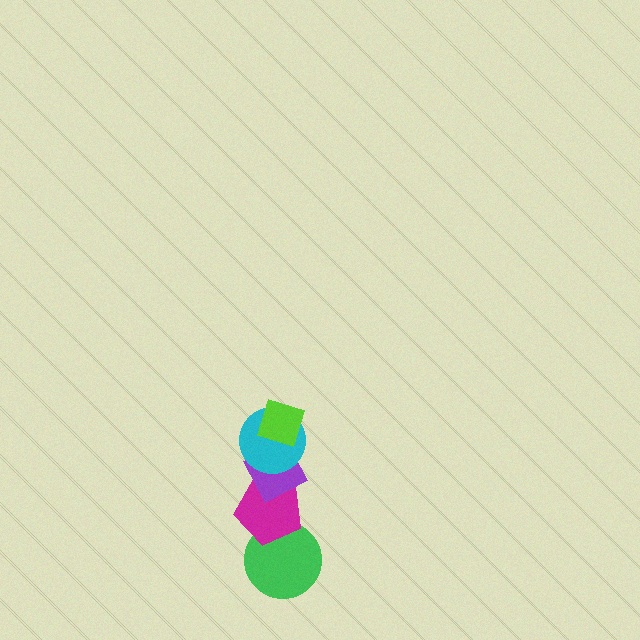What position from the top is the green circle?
The green circle is 5th from the top.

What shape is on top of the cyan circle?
The lime diamond is on top of the cyan circle.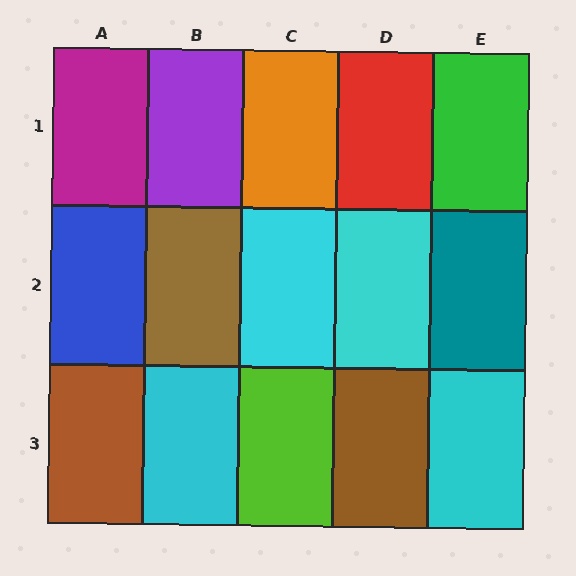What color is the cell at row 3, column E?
Cyan.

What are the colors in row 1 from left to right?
Magenta, purple, orange, red, green.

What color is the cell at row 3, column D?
Brown.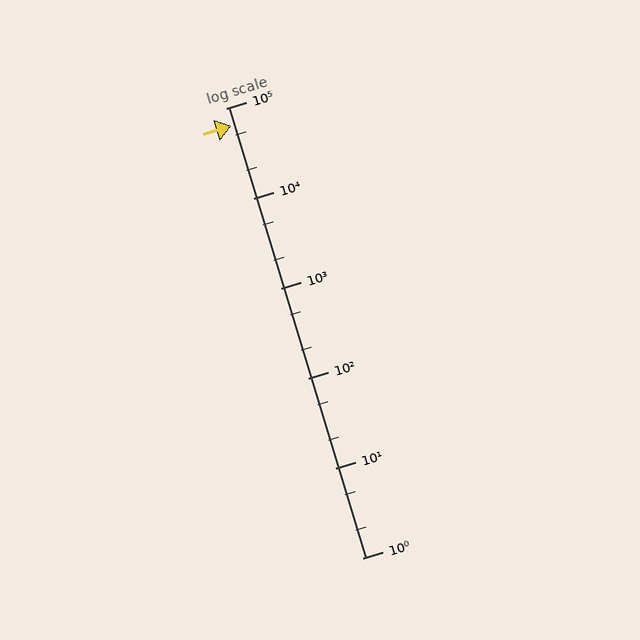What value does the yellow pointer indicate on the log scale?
The pointer indicates approximately 64000.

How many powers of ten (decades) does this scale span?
The scale spans 5 decades, from 1 to 100000.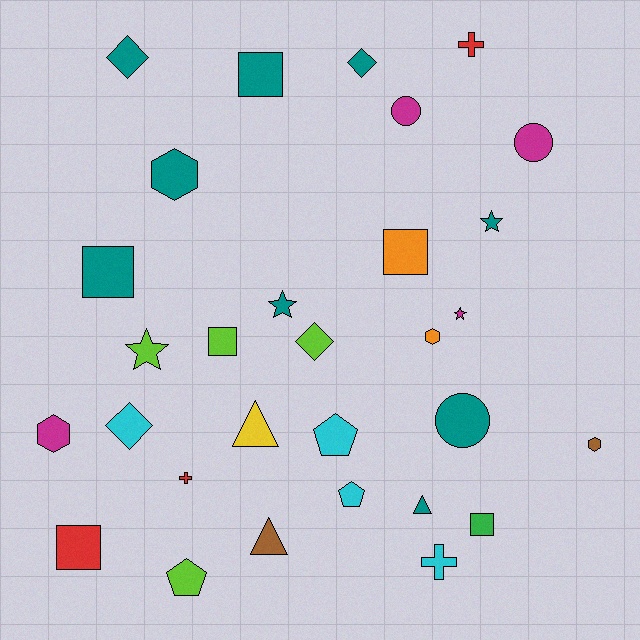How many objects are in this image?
There are 30 objects.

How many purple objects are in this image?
There are no purple objects.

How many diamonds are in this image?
There are 4 diamonds.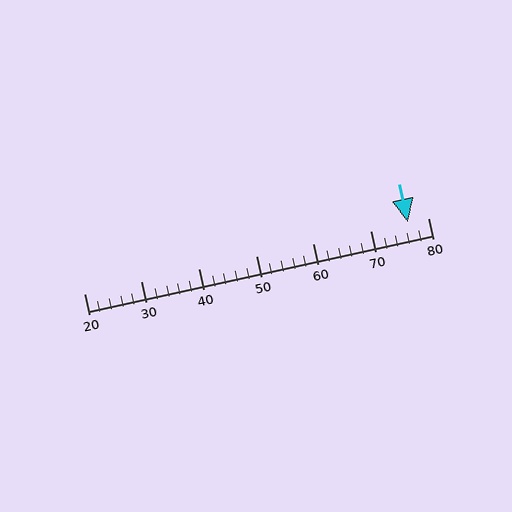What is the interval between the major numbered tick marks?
The major tick marks are spaced 10 units apart.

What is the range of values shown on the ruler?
The ruler shows values from 20 to 80.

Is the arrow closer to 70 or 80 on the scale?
The arrow is closer to 80.